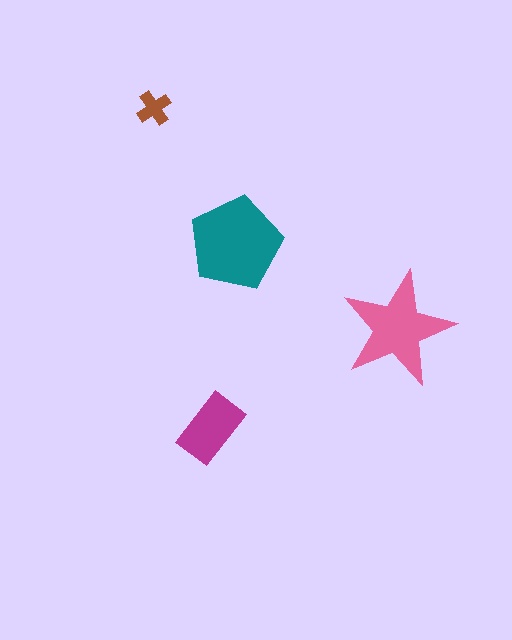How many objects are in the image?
There are 4 objects in the image.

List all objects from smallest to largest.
The brown cross, the magenta rectangle, the pink star, the teal pentagon.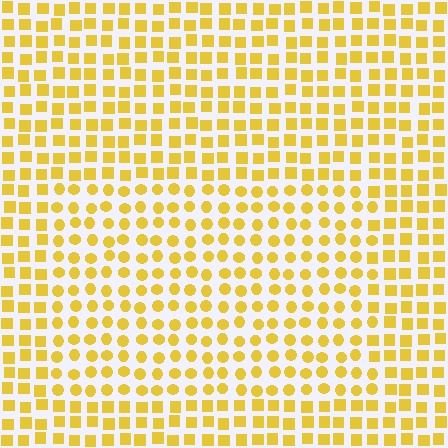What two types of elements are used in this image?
The image uses circles inside the rectangle region and squares outside it.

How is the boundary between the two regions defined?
The boundary is defined by a change in element shape: circles inside vs. squares outside. All elements share the same color and spacing.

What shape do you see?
I see a rectangle.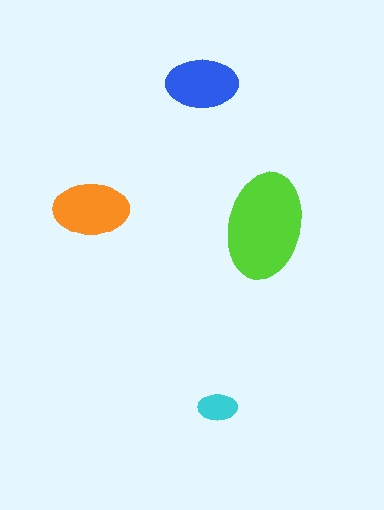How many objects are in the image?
There are 4 objects in the image.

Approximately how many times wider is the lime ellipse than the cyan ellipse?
About 3 times wider.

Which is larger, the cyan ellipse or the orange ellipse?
The orange one.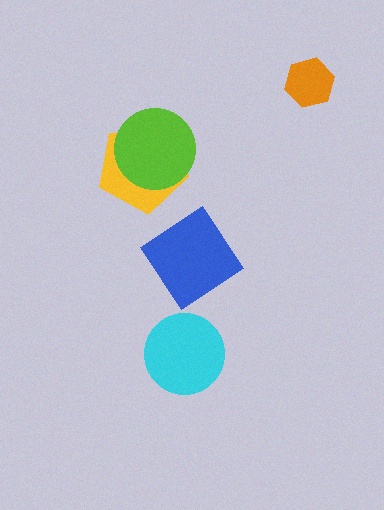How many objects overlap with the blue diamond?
0 objects overlap with the blue diamond.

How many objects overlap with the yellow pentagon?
1 object overlaps with the yellow pentagon.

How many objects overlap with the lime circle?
1 object overlaps with the lime circle.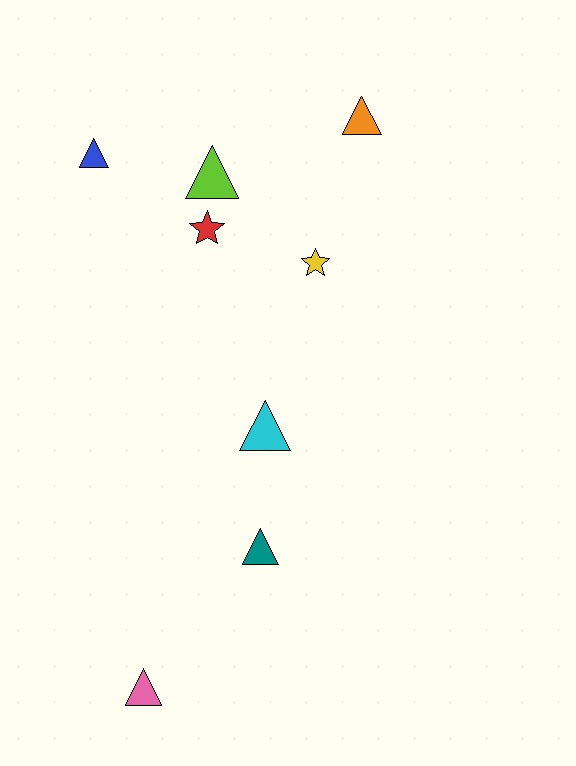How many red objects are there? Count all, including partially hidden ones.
There is 1 red object.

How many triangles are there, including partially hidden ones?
There are 6 triangles.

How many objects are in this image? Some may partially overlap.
There are 8 objects.